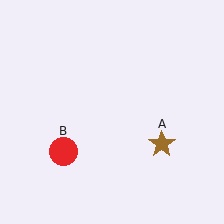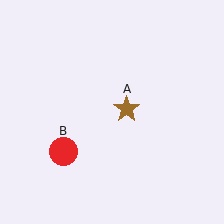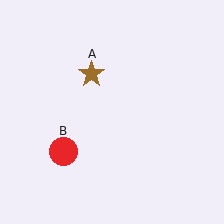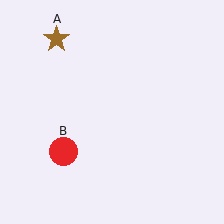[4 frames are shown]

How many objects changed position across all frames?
1 object changed position: brown star (object A).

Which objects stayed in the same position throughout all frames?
Red circle (object B) remained stationary.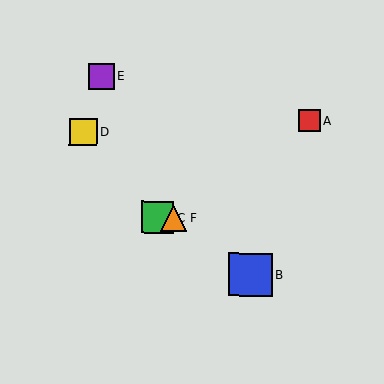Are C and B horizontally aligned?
No, C is at y≈218 and B is at y≈275.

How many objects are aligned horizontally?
2 objects (C, F) are aligned horizontally.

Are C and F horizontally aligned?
Yes, both are at y≈218.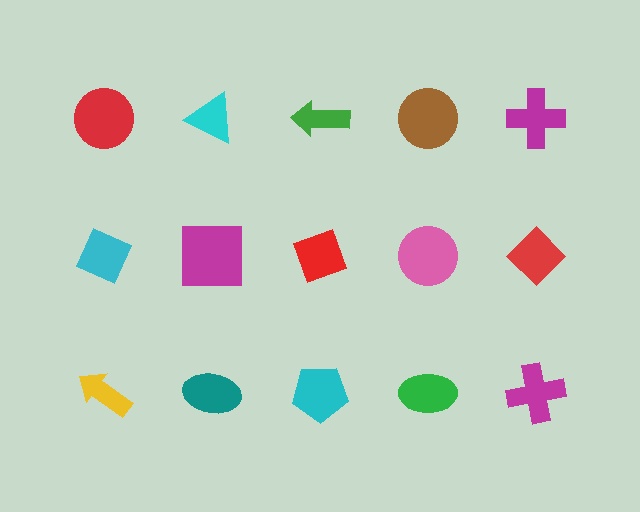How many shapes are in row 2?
5 shapes.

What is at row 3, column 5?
A magenta cross.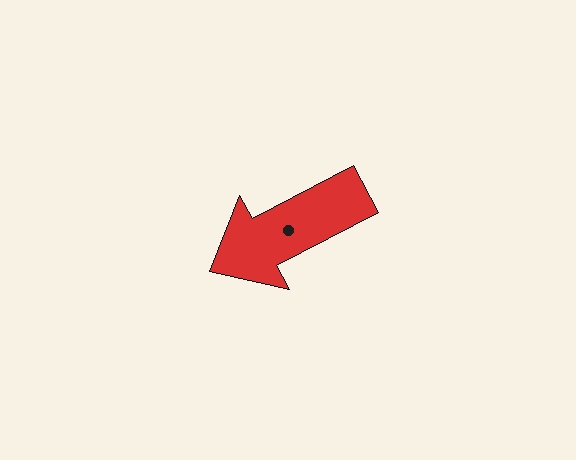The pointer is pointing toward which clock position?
Roughly 8 o'clock.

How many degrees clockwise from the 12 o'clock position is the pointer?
Approximately 242 degrees.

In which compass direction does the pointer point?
Southwest.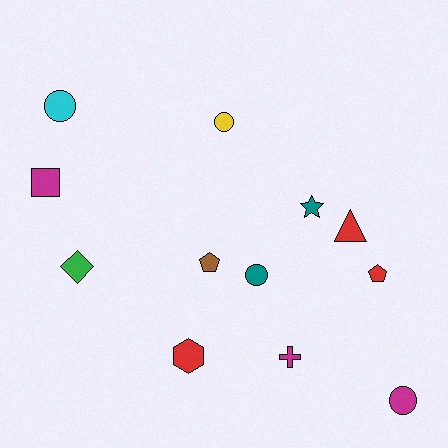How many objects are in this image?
There are 12 objects.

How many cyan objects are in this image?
There is 1 cyan object.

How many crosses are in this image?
There is 1 cross.